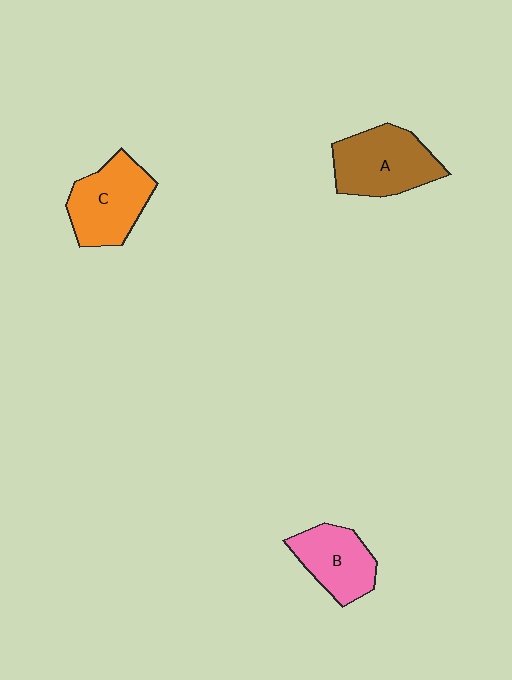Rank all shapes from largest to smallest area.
From largest to smallest: A (brown), C (orange), B (pink).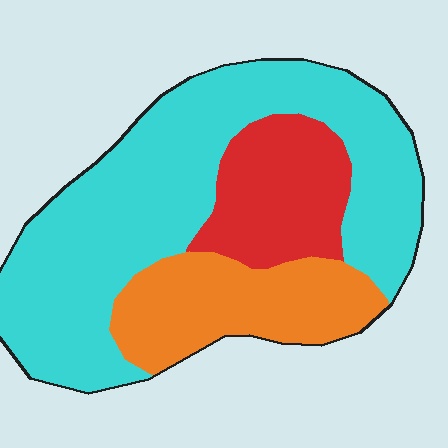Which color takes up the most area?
Cyan, at roughly 60%.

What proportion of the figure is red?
Red takes up between a sixth and a third of the figure.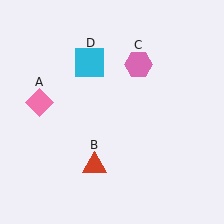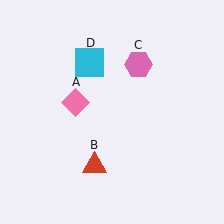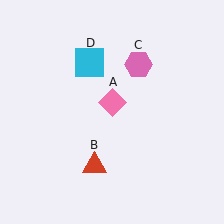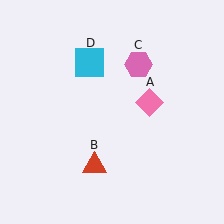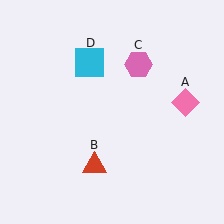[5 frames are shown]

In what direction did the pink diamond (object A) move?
The pink diamond (object A) moved right.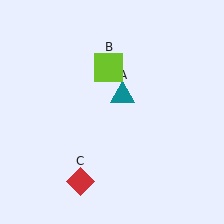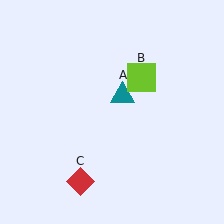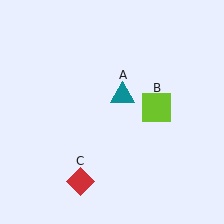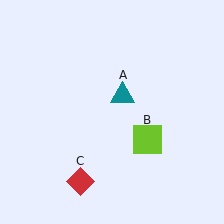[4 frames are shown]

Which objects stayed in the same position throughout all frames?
Teal triangle (object A) and red diamond (object C) remained stationary.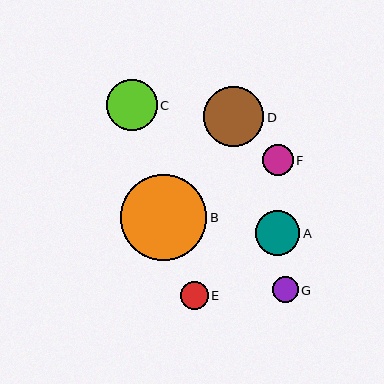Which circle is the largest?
Circle B is the largest with a size of approximately 86 pixels.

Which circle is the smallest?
Circle G is the smallest with a size of approximately 26 pixels.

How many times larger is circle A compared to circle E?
Circle A is approximately 1.6 times the size of circle E.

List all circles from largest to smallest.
From largest to smallest: B, D, C, A, F, E, G.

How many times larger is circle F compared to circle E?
Circle F is approximately 1.1 times the size of circle E.